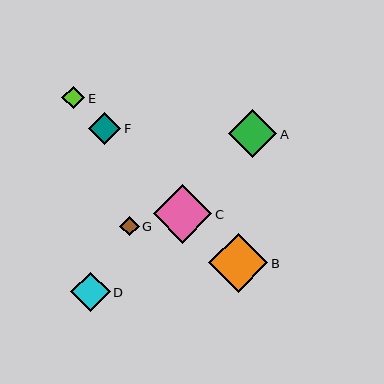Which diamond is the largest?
Diamond B is the largest with a size of approximately 59 pixels.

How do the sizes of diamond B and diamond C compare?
Diamond B and diamond C are approximately the same size.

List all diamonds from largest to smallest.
From largest to smallest: B, C, A, D, F, E, G.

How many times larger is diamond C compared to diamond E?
Diamond C is approximately 2.6 times the size of diamond E.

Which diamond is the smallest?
Diamond G is the smallest with a size of approximately 19 pixels.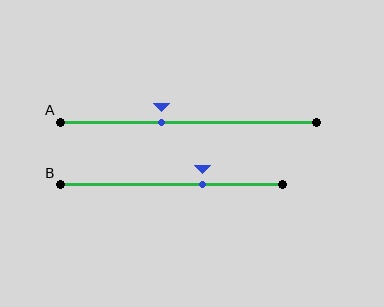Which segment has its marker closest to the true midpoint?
Segment A has its marker closest to the true midpoint.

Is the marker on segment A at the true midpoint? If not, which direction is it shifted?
No, the marker on segment A is shifted to the left by about 11% of the segment length.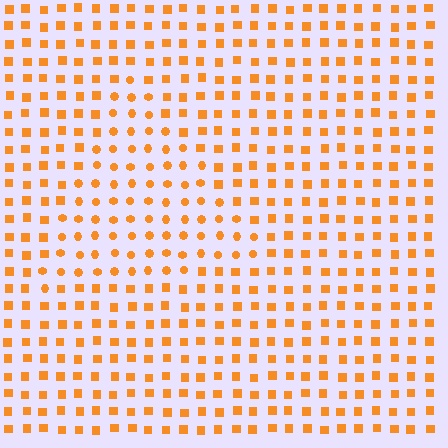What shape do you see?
I see a triangle.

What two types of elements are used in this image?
The image uses circles inside the triangle region and squares outside it.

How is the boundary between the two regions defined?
The boundary is defined by a change in element shape: circles inside vs. squares outside. All elements share the same color and spacing.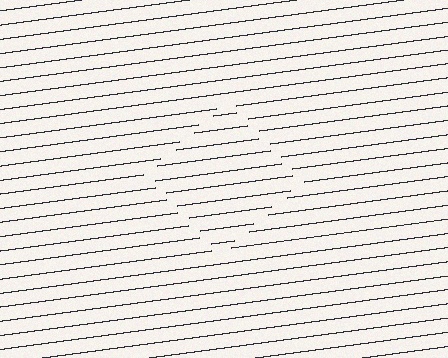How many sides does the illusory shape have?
4 sides — the line-ends trace a square.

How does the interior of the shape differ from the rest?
The interior of the shape contains the same grating, shifted by half a period — the contour is defined by the phase discontinuity where line-ends from the inner and outer gratings abut.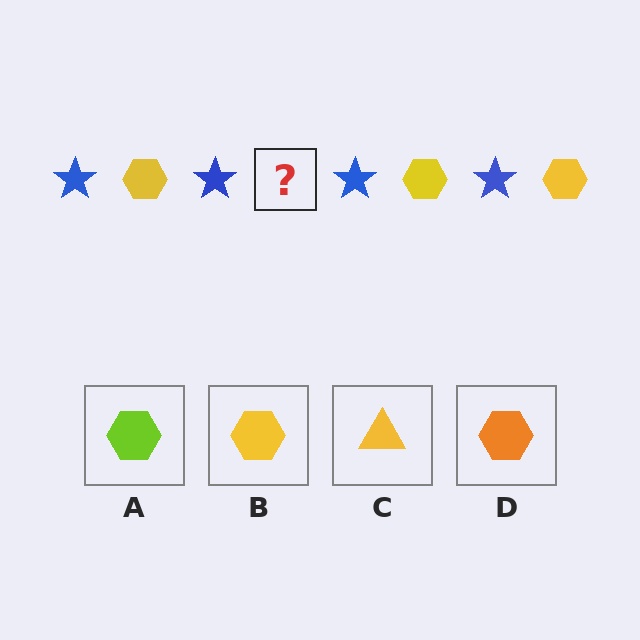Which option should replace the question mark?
Option B.